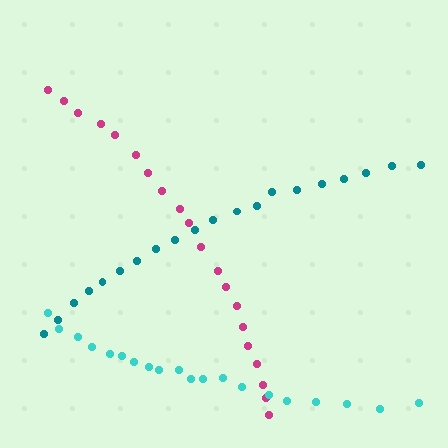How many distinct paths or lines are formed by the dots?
There are 3 distinct paths.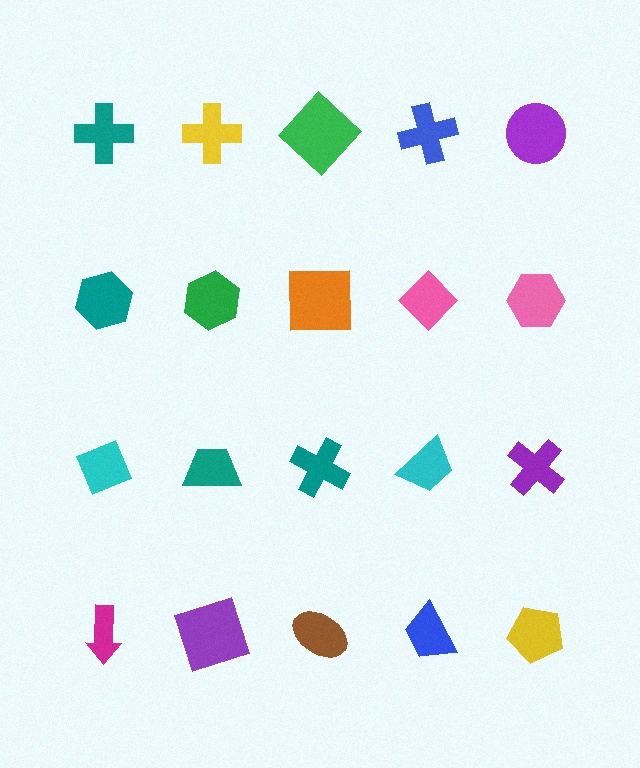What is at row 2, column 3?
An orange square.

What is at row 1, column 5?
A purple circle.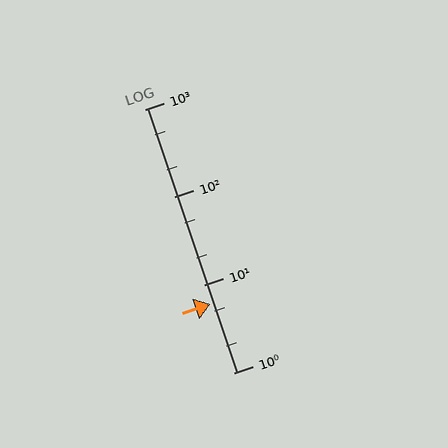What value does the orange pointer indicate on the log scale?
The pointer indicates approximately 6.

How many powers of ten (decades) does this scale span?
The scale spans 3 decades, from 1 to 1000.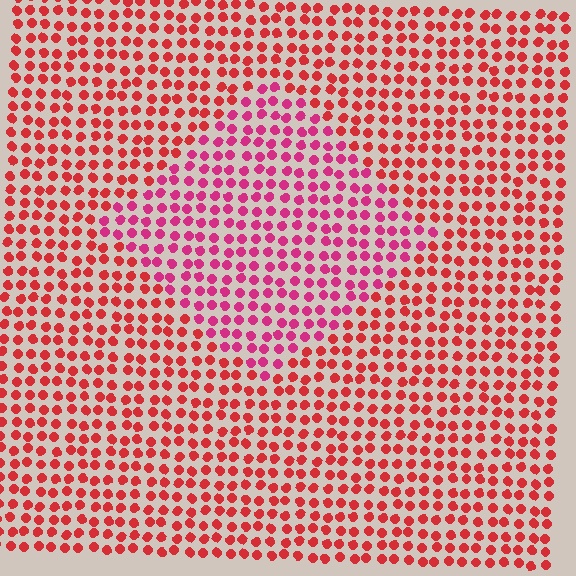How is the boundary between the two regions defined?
The boundary is defined purely by a slight shift in hue (about 29 degrees). Spacing, size, and orientation are identical on both sides.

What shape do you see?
I see a diamond.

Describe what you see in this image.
The image is filled with small red elements in a uniform arrangement. A diamond-shaped region is visible where the elements are tinted to a slightly different hue, forming a subtle color boundary.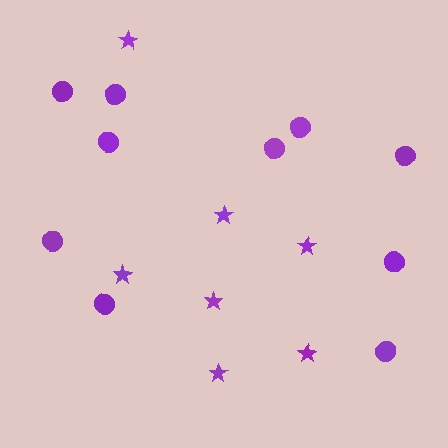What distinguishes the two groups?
There are 2 groups: one group of stars (7) and one group of circles (10).